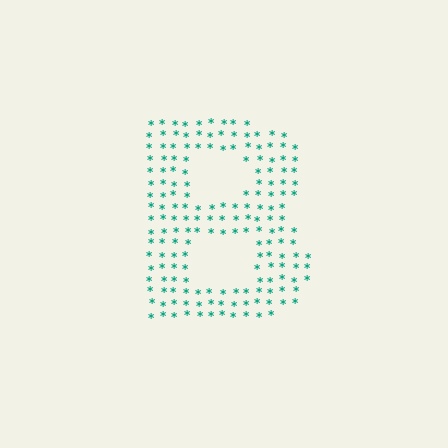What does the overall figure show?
The overall figure shows the letter B.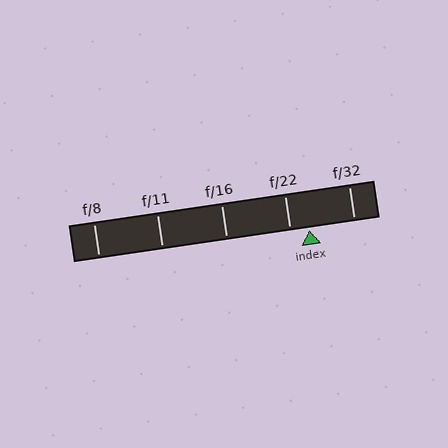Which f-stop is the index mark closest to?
The index mark is closest to f/22.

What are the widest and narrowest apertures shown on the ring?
The widest aperture shown is f/8 and the narrowest is f/32.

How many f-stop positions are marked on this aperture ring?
There are 5 f-stop positions marked.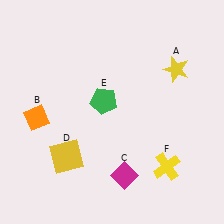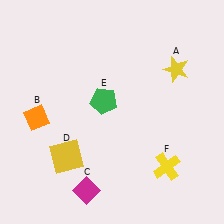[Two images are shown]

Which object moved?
The magenta diamond (C) moved left.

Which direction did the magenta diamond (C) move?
The magenta diamond (C) moved left.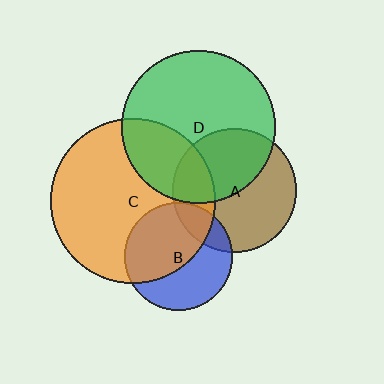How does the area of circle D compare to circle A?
Approximately 1.5 times.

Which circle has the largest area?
Circle C (orange).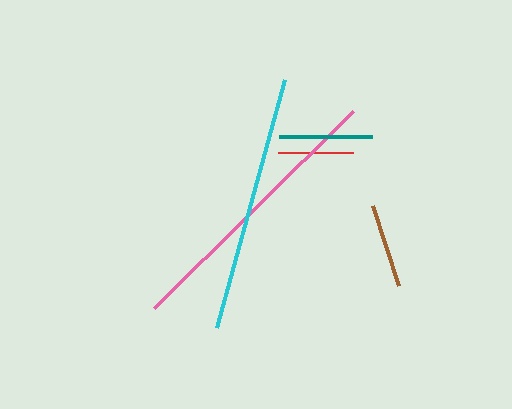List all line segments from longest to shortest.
From longest to shortest: pink, cyan, teal, brown, red.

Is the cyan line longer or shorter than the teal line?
The cyan line is longer than the teal line.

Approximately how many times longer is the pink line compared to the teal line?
The pink line is approximately 3.0 times the length of the teal line.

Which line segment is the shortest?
The red line is the shortest at approximately 75 pixels.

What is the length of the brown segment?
The brown segment is approximately 85 pixels long.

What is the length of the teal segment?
The teal segment is approximately 92 pixels long.